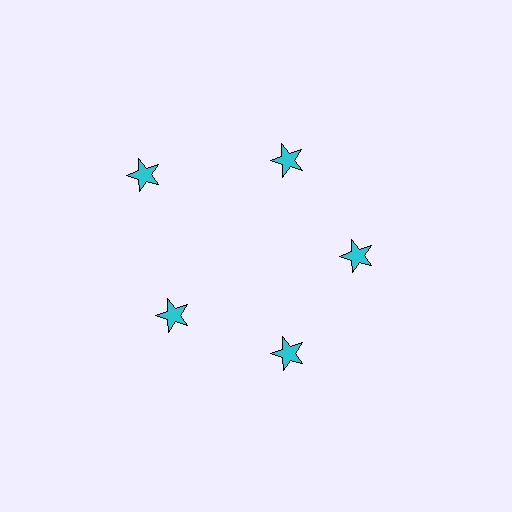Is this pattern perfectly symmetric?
No. The 5 cyan stars are arranged in a ring, but one element near the 10 o'clock position is pushed outward from the center, breaking the 5-fold rotational symmetry.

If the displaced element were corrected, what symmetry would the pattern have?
It would have 5-fold rotational symmetry — the pattern would map onto itself every 72 degrees.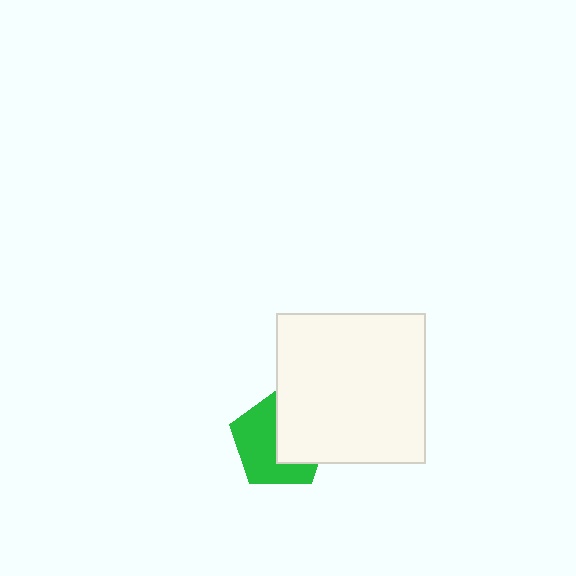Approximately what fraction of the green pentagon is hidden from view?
Roughly 45% of the green pentagon is hidden behind the white square.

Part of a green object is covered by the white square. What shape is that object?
It is a pentagon.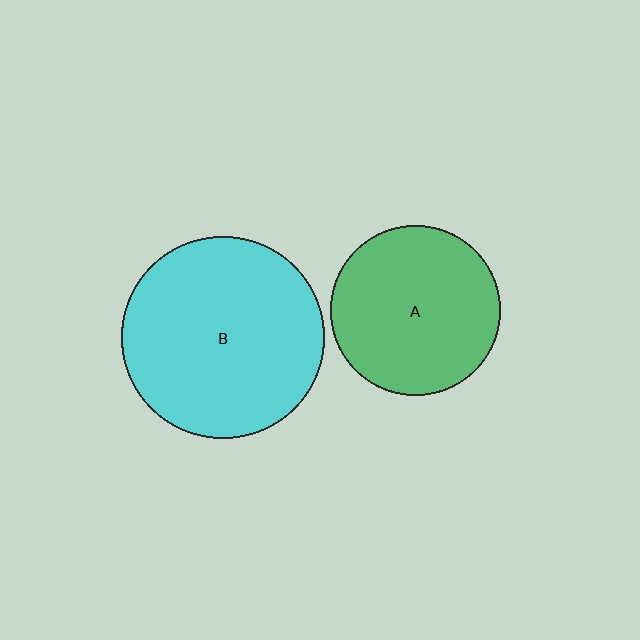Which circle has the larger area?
Circle B (cyan).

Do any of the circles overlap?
No, none of the circles overlap.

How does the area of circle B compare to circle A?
Approximately 1.4 times.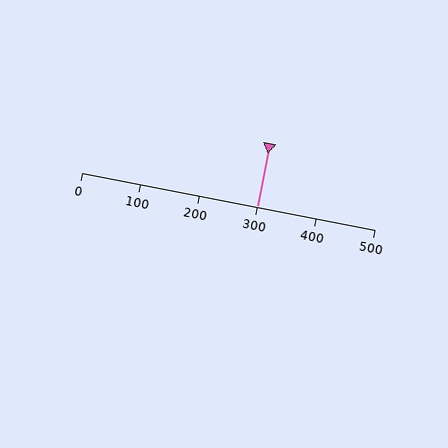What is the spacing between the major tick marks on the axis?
The major ticks are spaced 100 apart.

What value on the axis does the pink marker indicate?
The marker indicates approximately 300.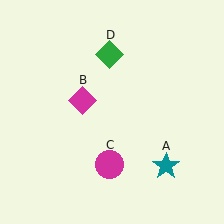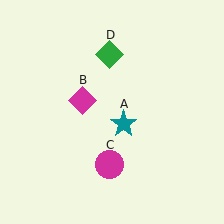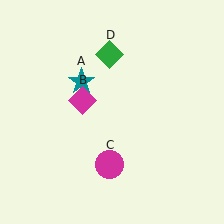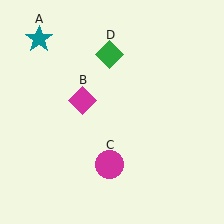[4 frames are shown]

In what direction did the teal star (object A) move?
The teal star (object A) moved up and to the left.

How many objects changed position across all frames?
1 object changed position: teal star (object A).